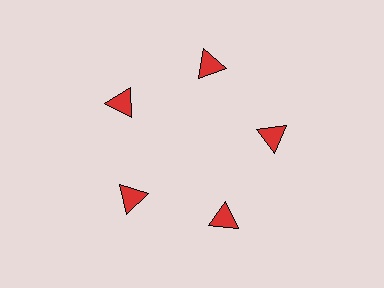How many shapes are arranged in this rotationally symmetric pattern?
There are 5 shapes, arranged in 5 groups of 1.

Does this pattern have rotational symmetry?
Yes, this pattern has 5-fold rotational symmetry. It looks the same after rotating 72 degrees around the center.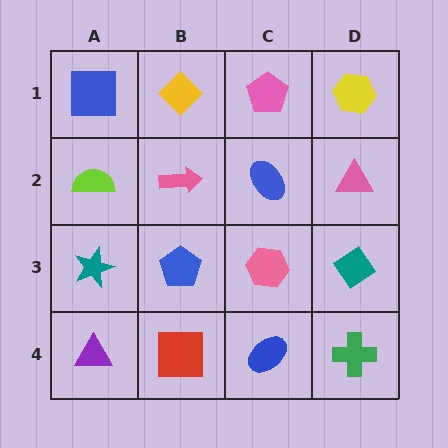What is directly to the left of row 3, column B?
A teal star.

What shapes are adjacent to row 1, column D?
A pink triangle (row 2, column D), a pink pentagon (row 1, column C).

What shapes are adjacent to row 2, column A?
A blue square (row 1, column A), a teal star (row 3, column A), a pink arrow (row 2, column B).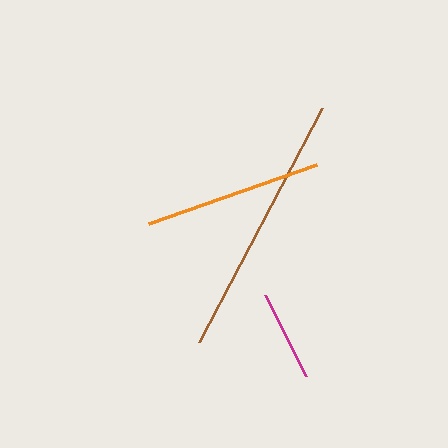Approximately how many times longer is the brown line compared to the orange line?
The brown line is approximately 1.5 times the length of the orange line.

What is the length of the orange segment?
The orange segment is approximately 178 pixels long.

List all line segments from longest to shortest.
From longest to shortest: brown, orange, magenta.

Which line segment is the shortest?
The magenta line is the shortest at approximately 90 pixels.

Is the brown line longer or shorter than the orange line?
The brown line is longer than the orange line.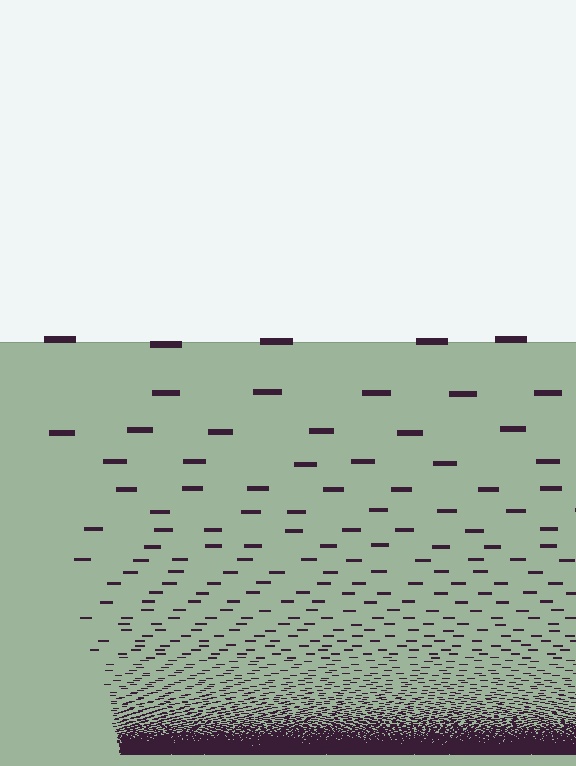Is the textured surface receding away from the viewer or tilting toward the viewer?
The surface appears to tilt toward the viewer. Texture elements get larger and sparser toward the top.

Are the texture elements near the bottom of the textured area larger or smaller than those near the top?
Smaller. The gradient is inverted — elements near the bottom are smaller and denser.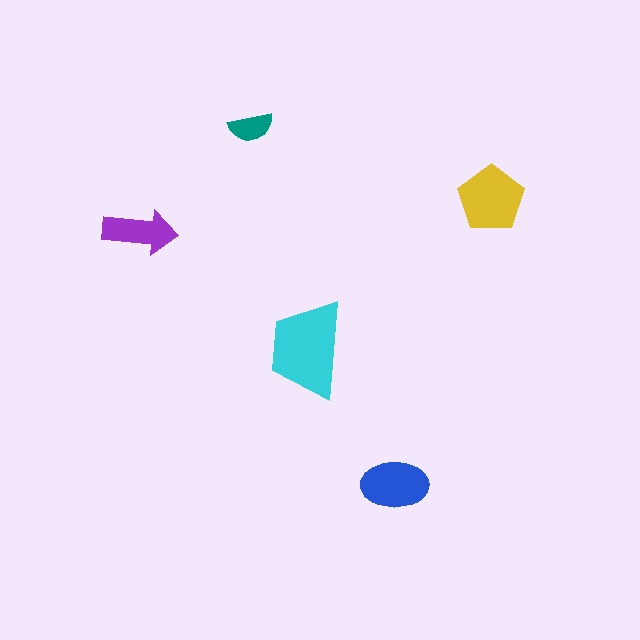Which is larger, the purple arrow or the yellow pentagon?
The yellow pentagon.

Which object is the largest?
The cyan trapezoid.